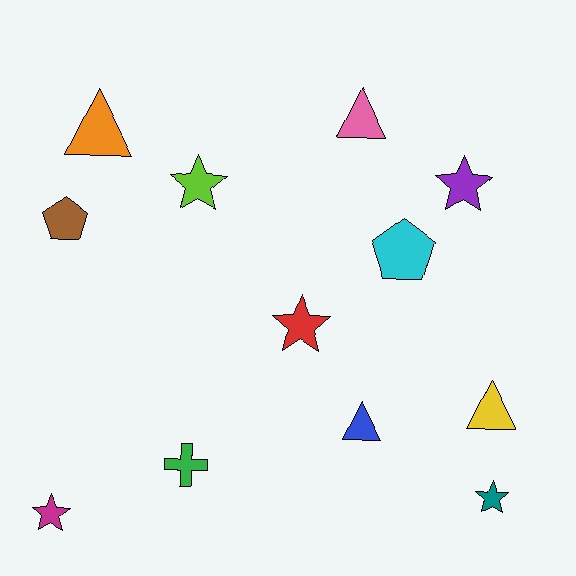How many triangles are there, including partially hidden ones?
There are 4 triangles.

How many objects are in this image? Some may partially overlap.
There are 12 objects.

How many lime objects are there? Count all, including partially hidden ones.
There is 1 lime object.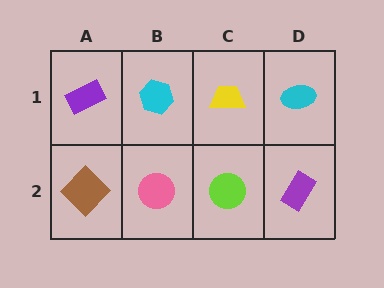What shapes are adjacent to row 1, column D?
A purple rectangle (row 2, column D), a yellow trapezoid (row 1, column C).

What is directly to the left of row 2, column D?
A lime circle.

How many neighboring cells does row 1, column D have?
2.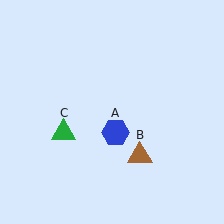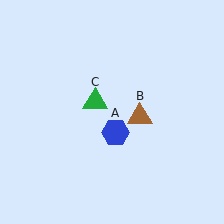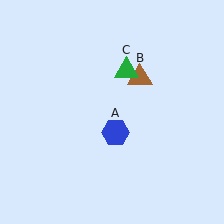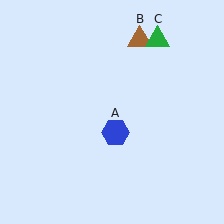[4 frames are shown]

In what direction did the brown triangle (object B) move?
The brown triangle (object B) moved up.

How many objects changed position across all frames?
2 objects changed position: brown triangle (object B), green triangle (object C).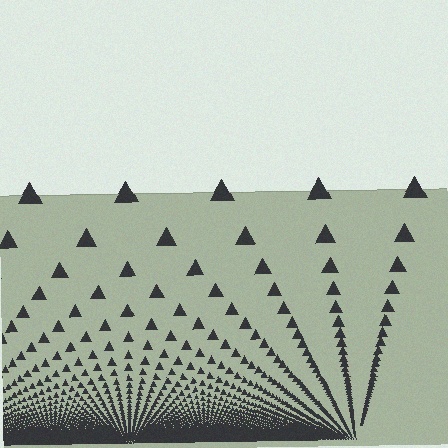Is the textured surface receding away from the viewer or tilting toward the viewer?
The surface appears to tilt toward the viewer. Texture elements get larger and sparser toward the top.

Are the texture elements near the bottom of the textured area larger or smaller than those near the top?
Smaller. The gradient is inverted — elements near the bottom are smaller and denser.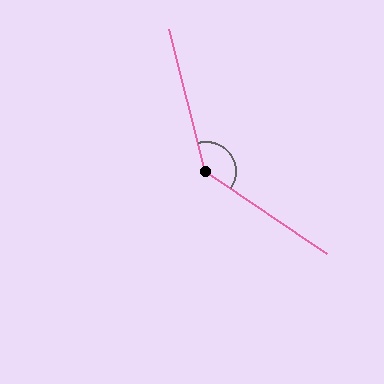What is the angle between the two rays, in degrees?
Approximately 139 degrees.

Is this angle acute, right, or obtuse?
It is obtuse.